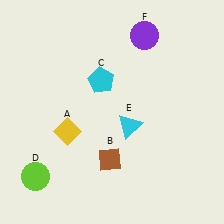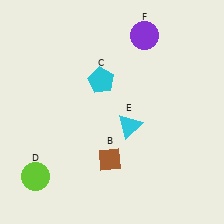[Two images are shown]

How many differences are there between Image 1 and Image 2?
There is 1 difference between the two images.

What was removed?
The yellow diamond (A) was removed in Image 2.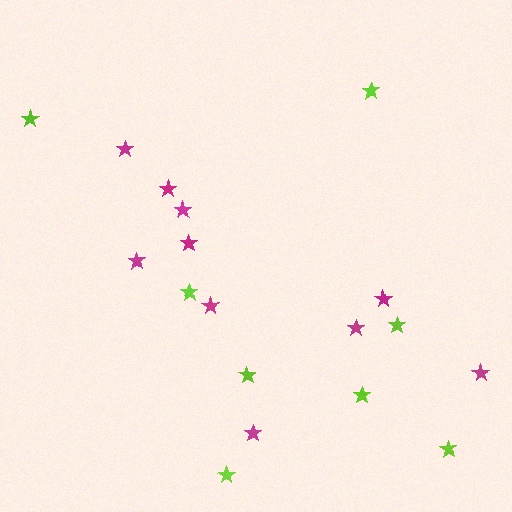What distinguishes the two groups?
There are 2 groups: one group of lime stars (8) and one group of magenta stars (10).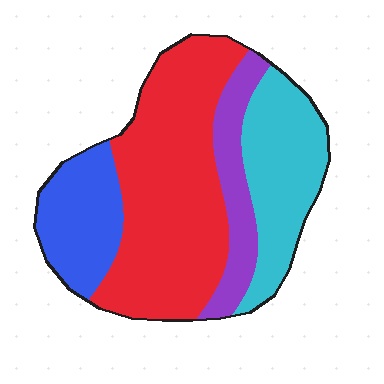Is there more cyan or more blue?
Cyan.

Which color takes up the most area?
Red, at roughly 45%.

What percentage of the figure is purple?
Purple takes up about one eighth (1/8) of the figure.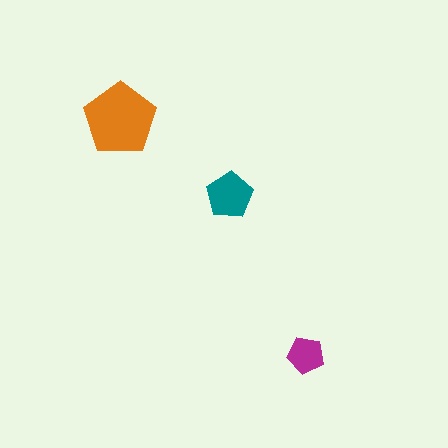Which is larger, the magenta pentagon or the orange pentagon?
The orange one.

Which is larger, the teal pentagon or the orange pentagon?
The orange one.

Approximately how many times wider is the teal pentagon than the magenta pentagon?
About 1.5 times wider.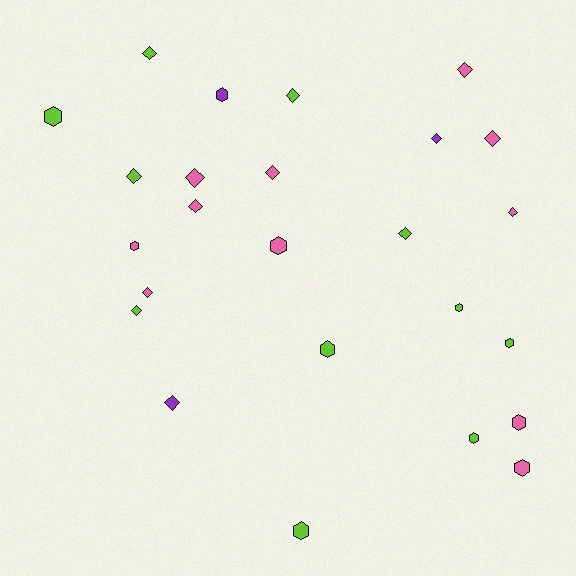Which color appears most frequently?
Lime, with 11 objects.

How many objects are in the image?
There are 25 objects.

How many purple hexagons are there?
There is 1 purple hexagon.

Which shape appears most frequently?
Diamond, with 14 objects.